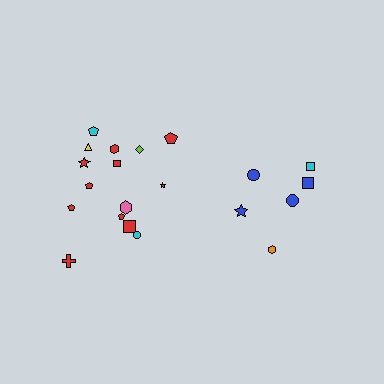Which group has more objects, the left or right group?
The left group.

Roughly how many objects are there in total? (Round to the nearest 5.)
Roughly 20 objects in total.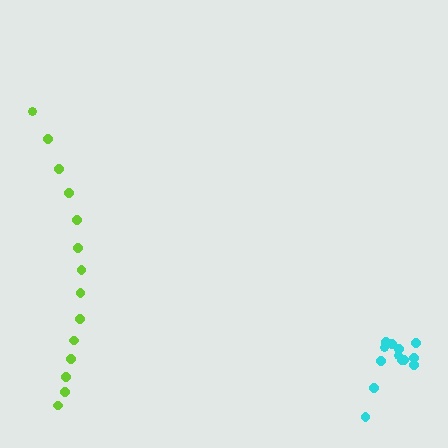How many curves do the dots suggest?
There are 2 distinct paths.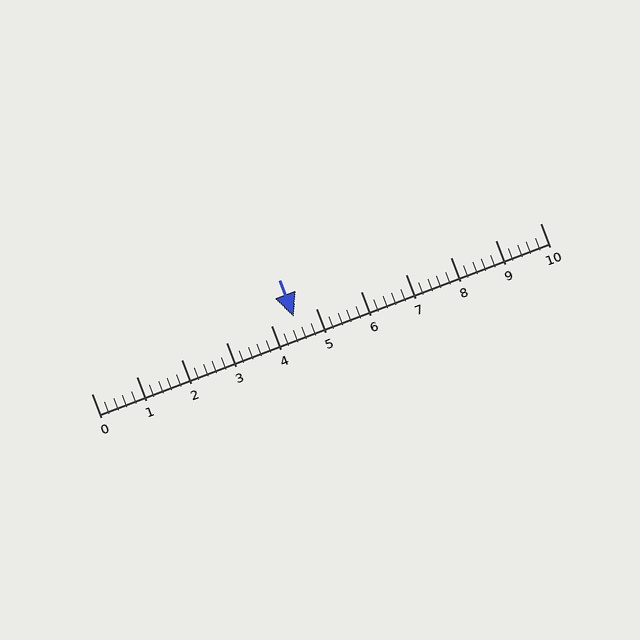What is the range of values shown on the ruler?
The ruler shows values from 0 to 10.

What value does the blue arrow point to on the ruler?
The blue arrow points to approximately 4.5.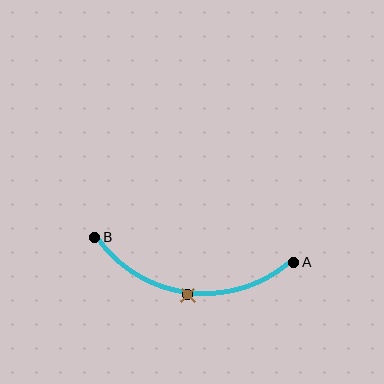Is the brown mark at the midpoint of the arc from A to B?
Yes. The brown mark lies on the arc at equal arc-length from both A and B — it is the arc midpoint.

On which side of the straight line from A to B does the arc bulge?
The arc bulges below the straight line connecting A and B.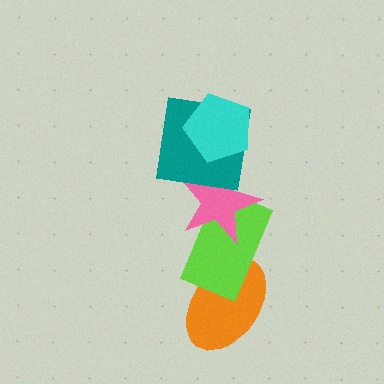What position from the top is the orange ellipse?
The orange ellipse is 5th from the top.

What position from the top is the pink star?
The pink star is 3rd from the top.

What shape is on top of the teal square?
The cyan pentagon is on top of the teal square.